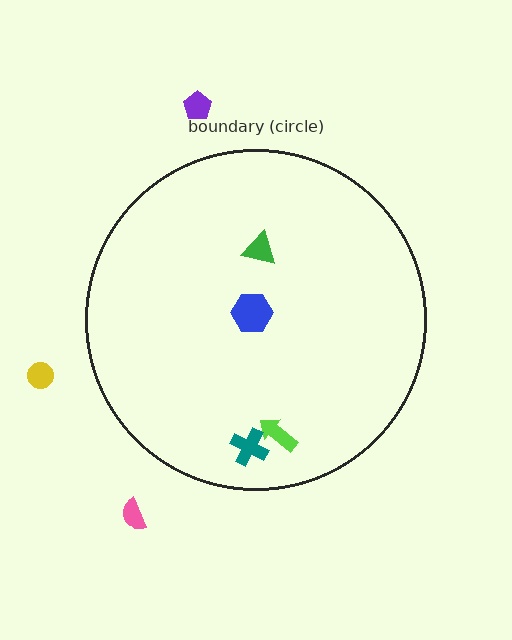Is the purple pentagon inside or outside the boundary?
Outside.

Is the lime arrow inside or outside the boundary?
Inside.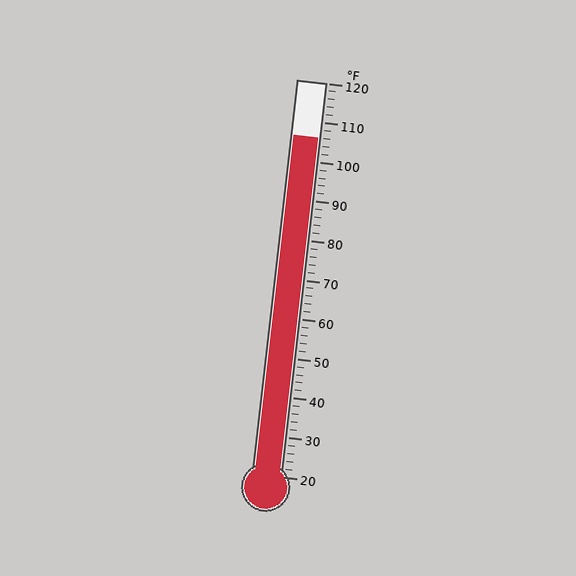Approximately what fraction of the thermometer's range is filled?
The thermometer is filled to approximately 85% of its range.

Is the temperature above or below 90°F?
The temperature is above 90°F.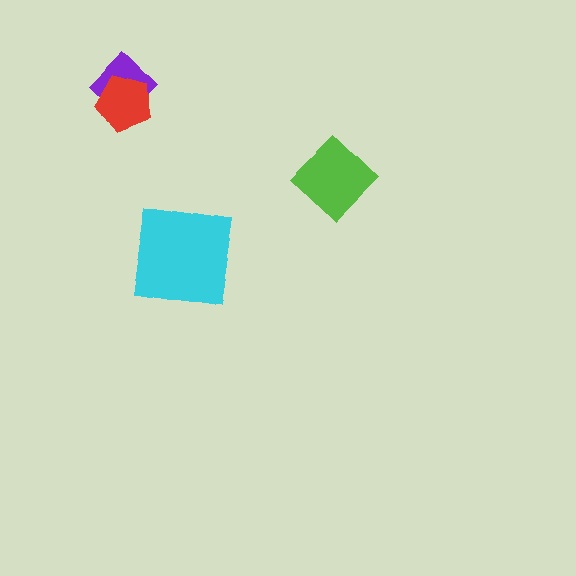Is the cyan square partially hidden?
No, no other shape covers it.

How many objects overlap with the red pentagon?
1 object overlaps with the red pentagon.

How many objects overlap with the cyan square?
0 objects overlap with the cyan square.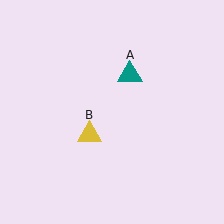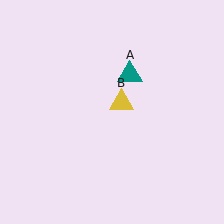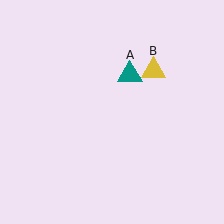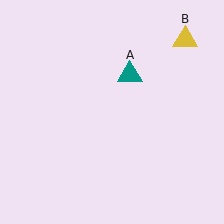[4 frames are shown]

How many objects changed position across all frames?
1 object changed position: yellow triangle (object B).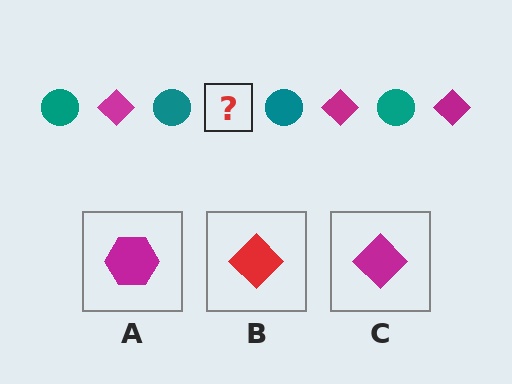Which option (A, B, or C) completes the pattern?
C.